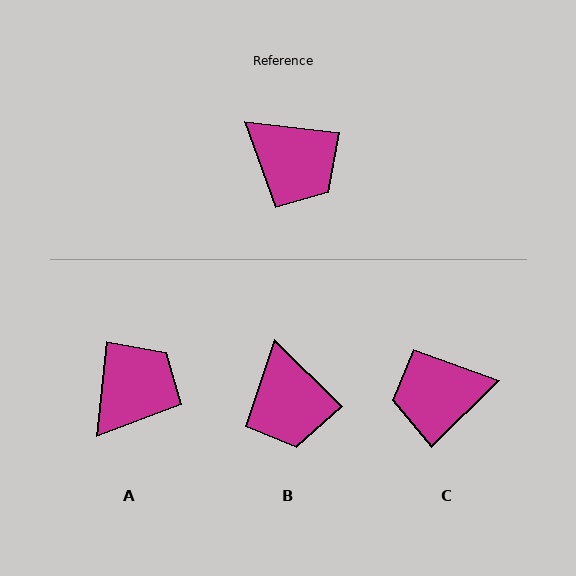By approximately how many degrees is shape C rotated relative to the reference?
Approximately 129 degrees clockwise.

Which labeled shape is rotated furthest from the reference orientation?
C, about 129 degrees away.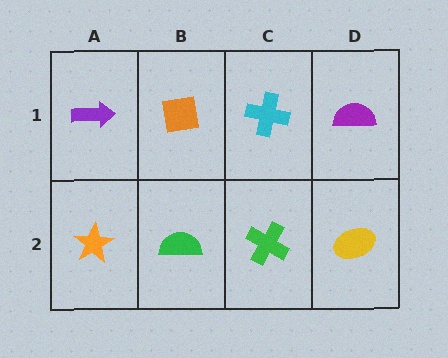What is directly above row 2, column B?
An orange square.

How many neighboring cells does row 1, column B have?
3.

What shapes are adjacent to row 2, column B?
An orange square (row 1, column B), an orange star (row 2, column A), a green cross (row 2, column C).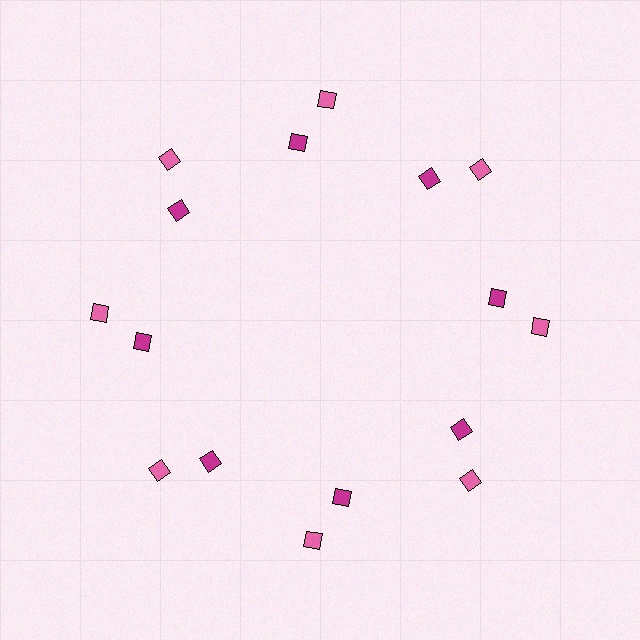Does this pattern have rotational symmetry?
Yes, this pattern has 8-fold rotational symmetry. It looks the same after rotating 45 degrees around the center.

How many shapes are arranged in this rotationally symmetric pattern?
There are 16 shapes, arranged in 8 groups of 2.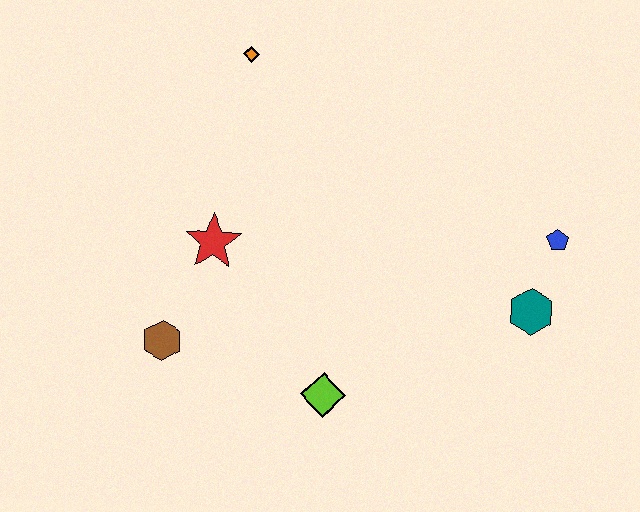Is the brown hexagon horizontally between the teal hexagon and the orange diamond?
No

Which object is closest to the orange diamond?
The red star is closest to the orange diamond.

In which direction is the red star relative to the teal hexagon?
The red star is to the left of the teal hexagon.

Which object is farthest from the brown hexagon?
The blue pentagon is farthest from the brown hexagon.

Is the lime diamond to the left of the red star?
No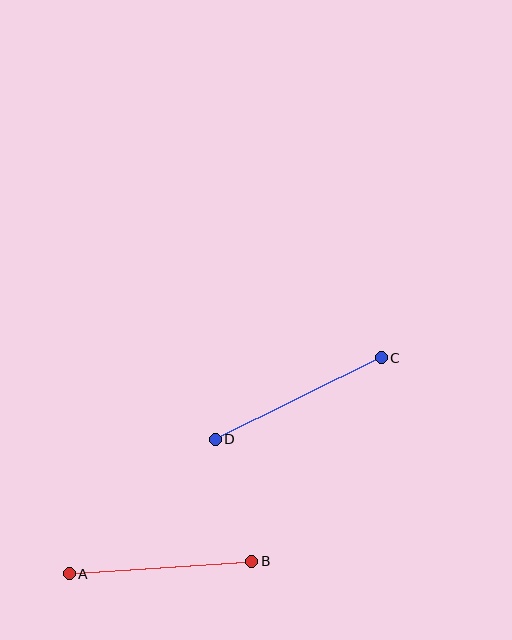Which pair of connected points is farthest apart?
Points C and D are farthest apart.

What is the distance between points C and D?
The distance is approximately 185 pixels.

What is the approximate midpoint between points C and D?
The midpoint is at approximately (298, 398) pixels.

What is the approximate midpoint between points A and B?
The midpoint is at approximately (161, 568) pixels.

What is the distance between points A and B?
The distance is approximately 183 pixels.